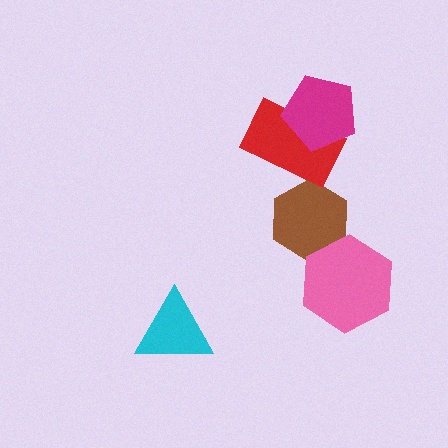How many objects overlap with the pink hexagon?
1 object overlaps with the pink hexagon.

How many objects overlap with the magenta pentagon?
1 object overlaps with the magenta pentagon.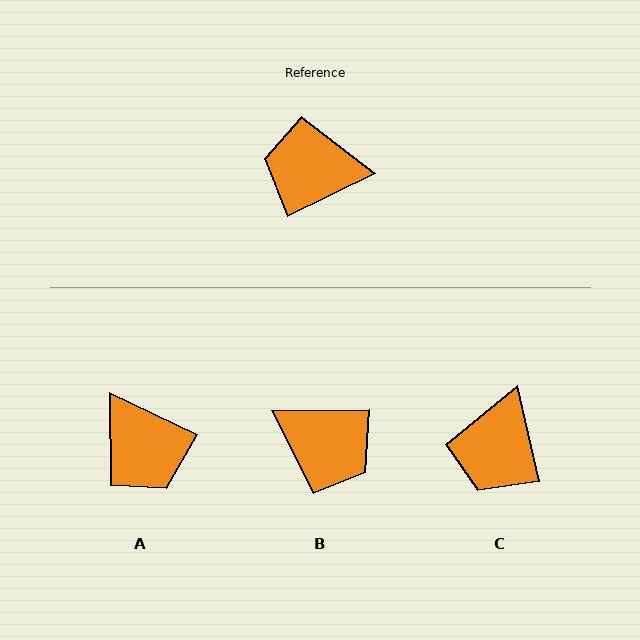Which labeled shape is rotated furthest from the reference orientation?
B, about 154 degrees away.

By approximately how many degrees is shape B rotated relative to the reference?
Approximately 154 degrees counter-clockwise.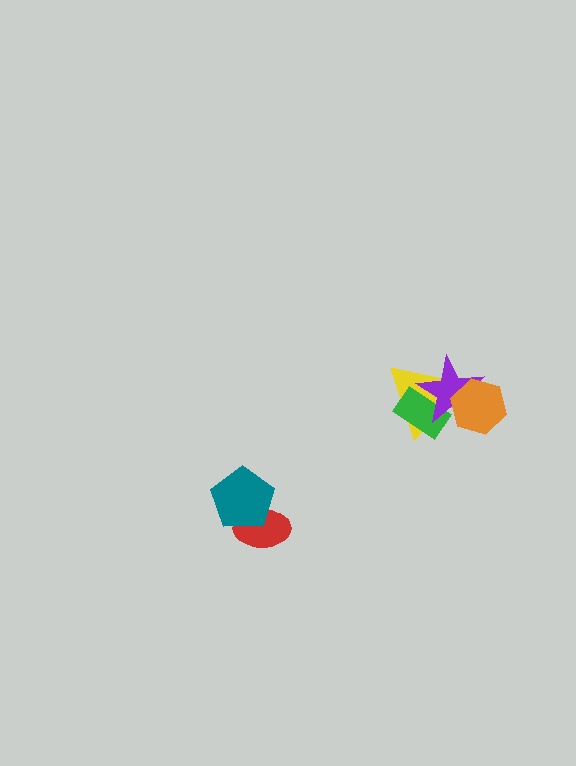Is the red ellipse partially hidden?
Yes, it is partially covered by another shape.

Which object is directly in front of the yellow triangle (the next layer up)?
The green rectangle is directly in front of the yellow triangle.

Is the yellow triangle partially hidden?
Yes, it is partially covered by another shape.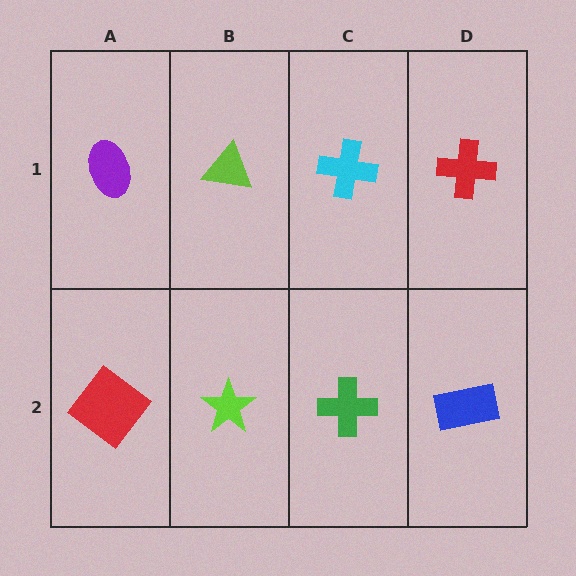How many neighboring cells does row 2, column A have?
2.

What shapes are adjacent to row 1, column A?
A red diamond (row 2, column A), a lime triangle (row 1, column B).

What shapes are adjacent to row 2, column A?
A purple ellipse (row 1, column A), a lime star (row 2, column B).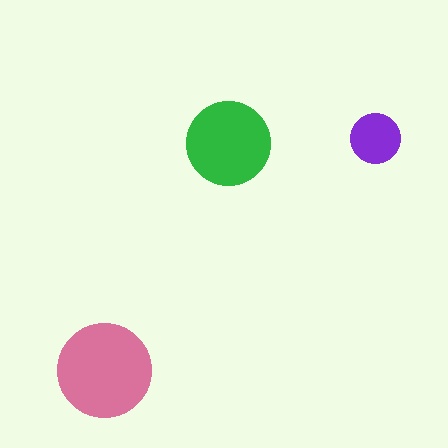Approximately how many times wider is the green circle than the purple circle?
About 1.5 times wider.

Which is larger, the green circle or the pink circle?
The pink one.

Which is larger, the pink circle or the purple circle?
The pink one.